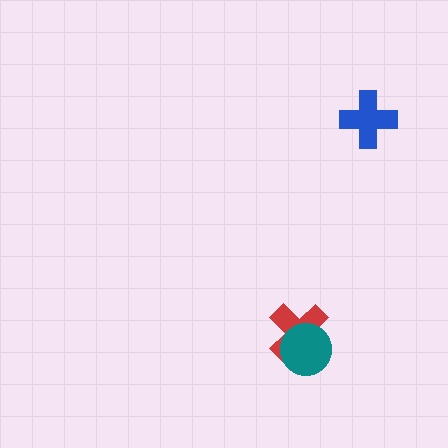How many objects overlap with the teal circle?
1 object overlaps with the teal circle.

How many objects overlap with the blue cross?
0 objects overlap with the blue cross.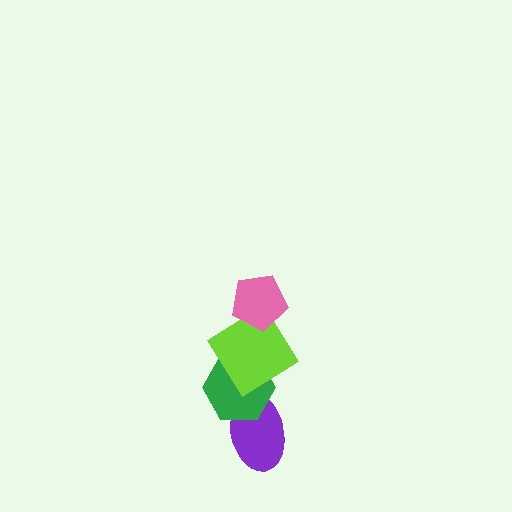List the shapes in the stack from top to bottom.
From top to bottom: the pink pentagon, the lime diamond, the green hexagon, the purple ellipse.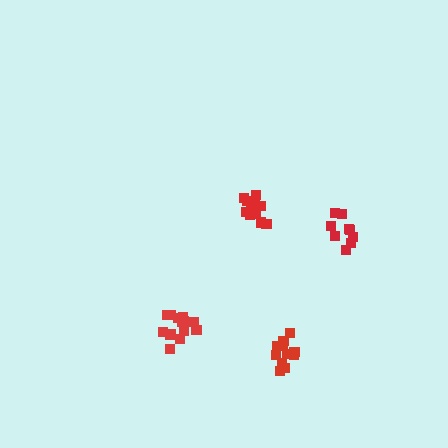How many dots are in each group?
Group 1: 11 dots, Group 2: 9 dots, Group 3: 12 dots, Group 4: 13 dots (45 total).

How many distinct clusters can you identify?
There are 4 distinct clusters.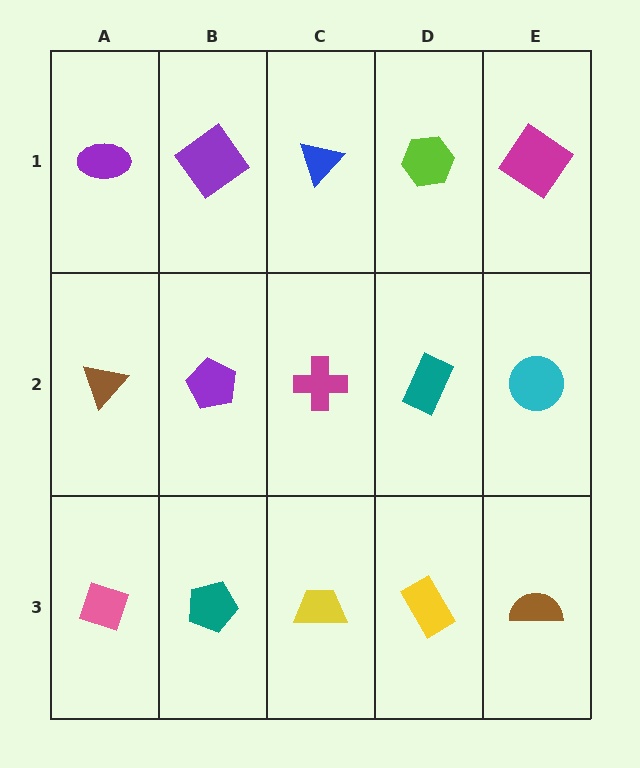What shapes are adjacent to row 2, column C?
A blue triangle (row 1, column C), a yellow trapezoid (row 3, column C), a purple pentagon (row 2, column B), a teal rectangle (row 2, column D).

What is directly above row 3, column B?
A purple pentagon.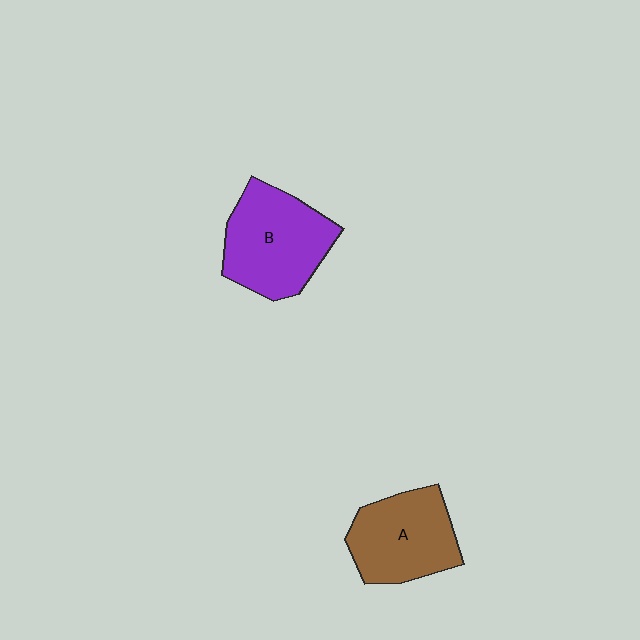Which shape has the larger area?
Shape B (purple).